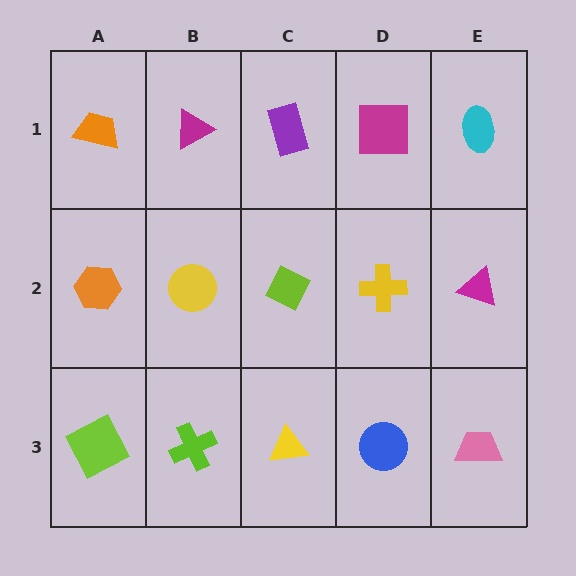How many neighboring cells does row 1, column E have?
2.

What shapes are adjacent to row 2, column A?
An orange trapezoid (row 1, column A), a lime square (row 3, column A), a yellow circle (row 2, column B).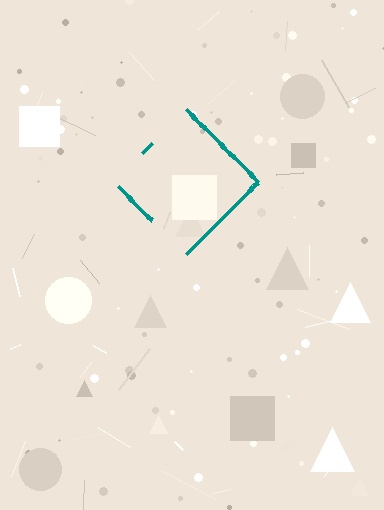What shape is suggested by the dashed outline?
The dashed outline suggests a diamond.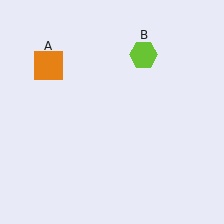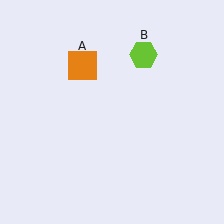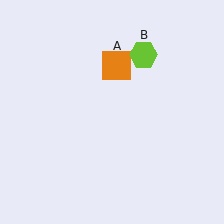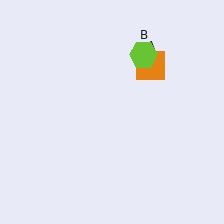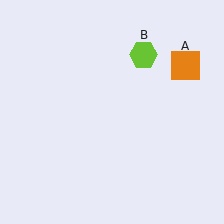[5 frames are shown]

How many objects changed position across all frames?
1 object changed position: orange square (object A).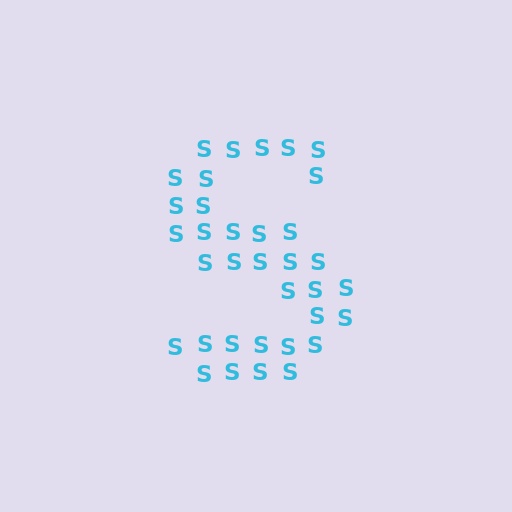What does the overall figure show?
The overall figure shows the letter S.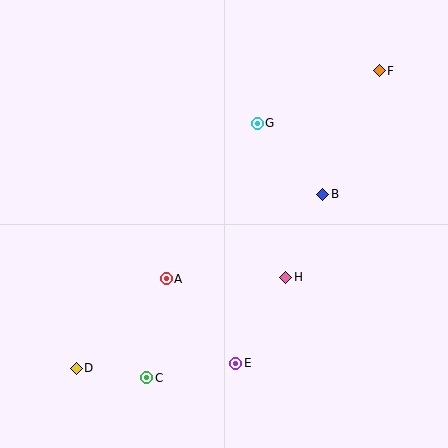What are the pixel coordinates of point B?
Point B is at (323, 194).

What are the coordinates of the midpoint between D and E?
The midpoint between D and E is at (156, 366).